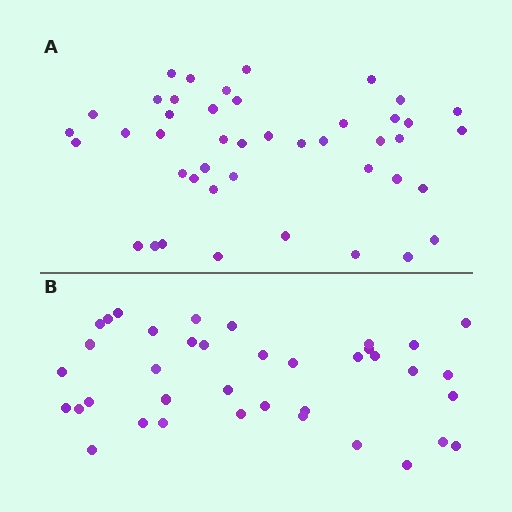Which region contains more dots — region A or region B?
Region A (the top region) has more dots.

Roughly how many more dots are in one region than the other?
Region A has about 6 more dots than region B.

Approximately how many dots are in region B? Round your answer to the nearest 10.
About 40 dots. (The exact count is 38, which rounds to 40.)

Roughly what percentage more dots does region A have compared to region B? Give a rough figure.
About 15% more.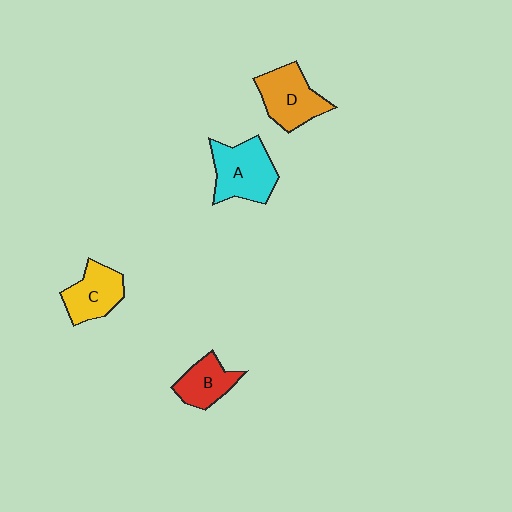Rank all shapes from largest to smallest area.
From largest to smallest: A (cyan), D (orange), C (yellow), B (red).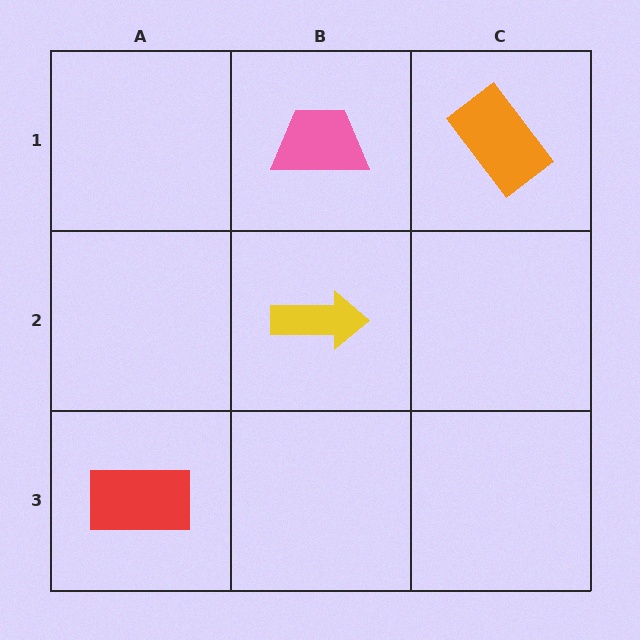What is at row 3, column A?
A red rectangle.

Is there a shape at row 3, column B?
No, that cell is empty.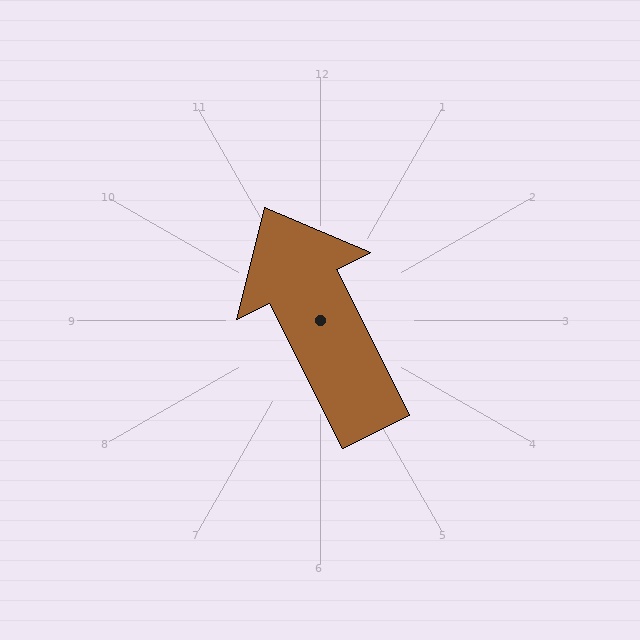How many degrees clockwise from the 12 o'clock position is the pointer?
Approximately 334 degrees.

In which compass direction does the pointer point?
Northwest.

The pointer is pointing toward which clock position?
Roughly 11 o'clock.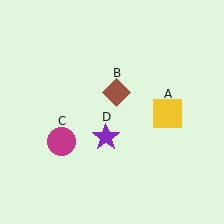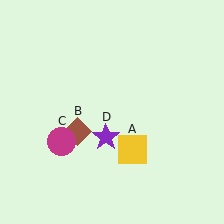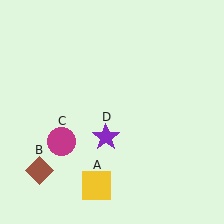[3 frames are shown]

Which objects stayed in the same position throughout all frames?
Magenta circle (object C) and purple star (object D) remained stationary.